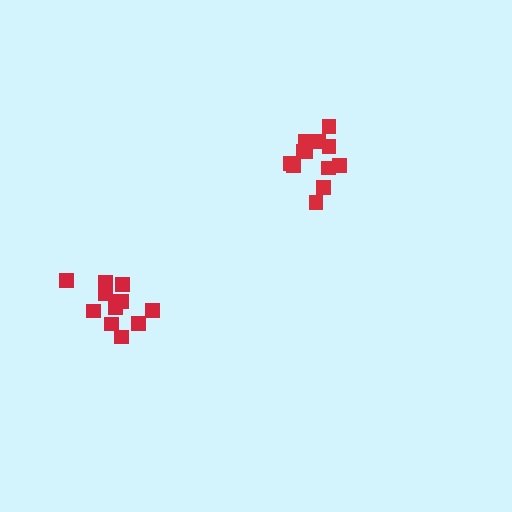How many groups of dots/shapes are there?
There are 2 groups.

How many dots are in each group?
Group 1: 12 dots, Group 2: 12 dots (24 total).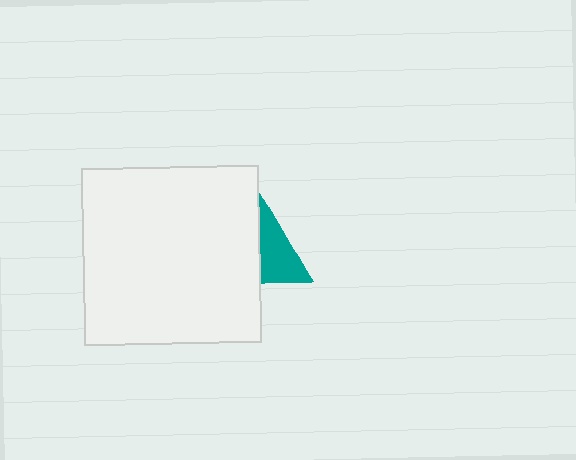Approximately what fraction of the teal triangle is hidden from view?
Roughly 55% of the teal triangle is hidden behind the white square.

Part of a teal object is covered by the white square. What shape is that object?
It is a triangle.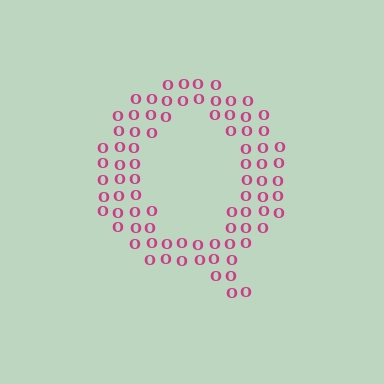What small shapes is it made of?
It is made of small letter O's.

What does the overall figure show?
The overall figure shows the letter Q.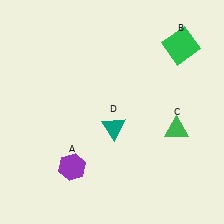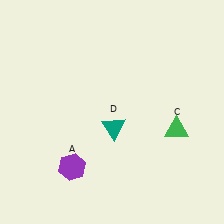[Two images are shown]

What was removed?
The green square (B) was removed in Image 2.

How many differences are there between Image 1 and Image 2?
There is 1 difference between the two images.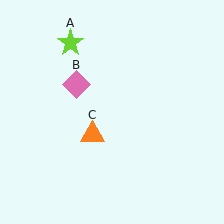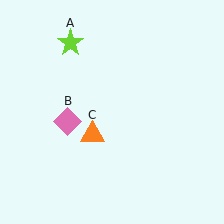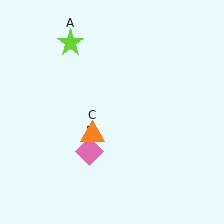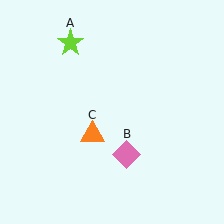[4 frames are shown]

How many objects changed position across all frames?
1 object changed position: pink diamond (object B).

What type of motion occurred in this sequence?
The pink diamond (object B) rotated counterclockwise around the center of the scene.